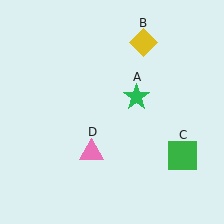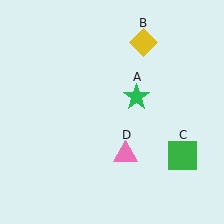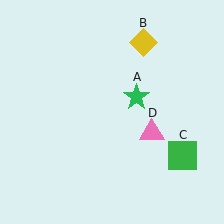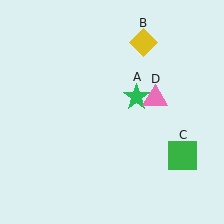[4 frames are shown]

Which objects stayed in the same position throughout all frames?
Green star (object A) and yellow diamond (object B) and green square (object C) remained stationary.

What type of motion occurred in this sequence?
The pink triangle (object D) rotated counterclockwise around the center of the scene.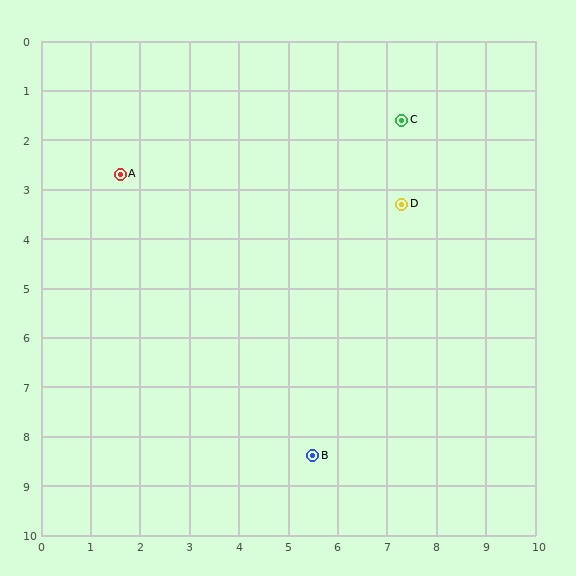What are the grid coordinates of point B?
Point B is at approximately (5.5, 8.4).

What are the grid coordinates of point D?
Point D is at approximately (7.3, 3.3).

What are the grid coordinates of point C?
Point C is at approximately (7.3, 1.6).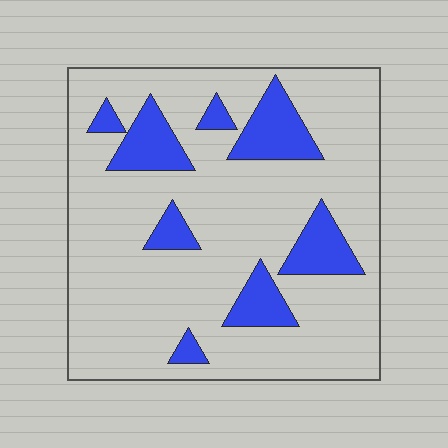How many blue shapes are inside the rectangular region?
8.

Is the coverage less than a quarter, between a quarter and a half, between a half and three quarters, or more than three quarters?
Less than a quarter.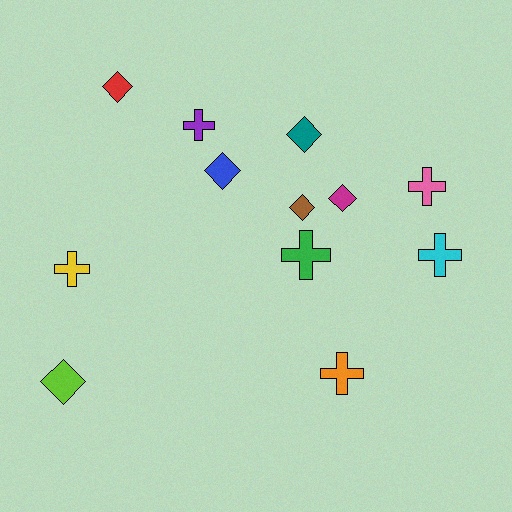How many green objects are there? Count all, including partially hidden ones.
There is 1 green object.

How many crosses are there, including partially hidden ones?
There are 6 crosses.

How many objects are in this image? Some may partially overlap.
There are 12 objects.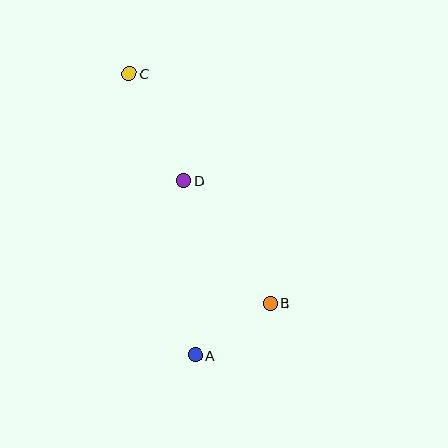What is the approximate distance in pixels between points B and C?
The distance between B and C is approximately 270 pixels.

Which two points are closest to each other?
Points A and B are closest to each other.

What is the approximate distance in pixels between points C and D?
The distance between C and D is approximately 120 pixels.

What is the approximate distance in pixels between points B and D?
The distance between B and D is approximately 150 pixels.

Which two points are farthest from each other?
Points A and C are farthest from each other.